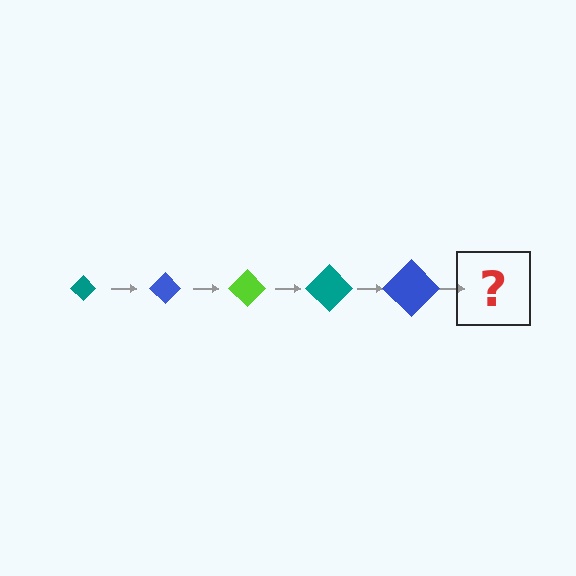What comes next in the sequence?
The next element should be a lime diamond, larger than the previous one.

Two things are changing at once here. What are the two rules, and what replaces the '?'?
The two rules are that the diamond grows larger each step and the color cycles through teal, blue, and lime. The '?' should be a lime diamond, larger than the previous one.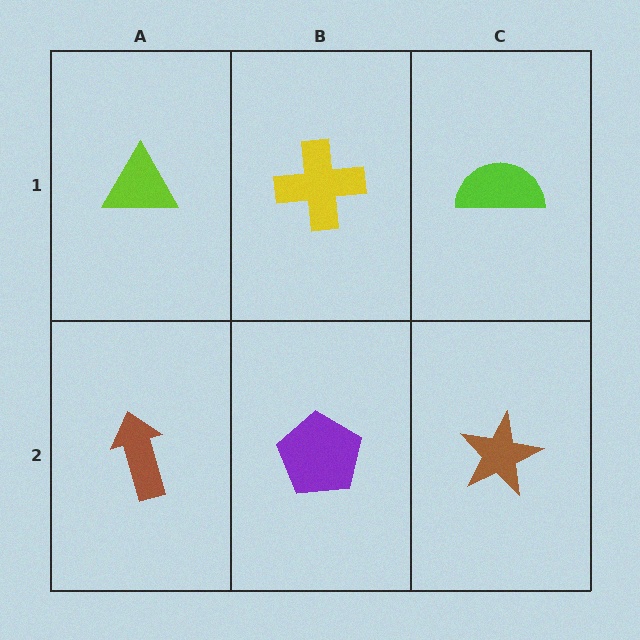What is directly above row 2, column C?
A lime semicircle.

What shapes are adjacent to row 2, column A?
A lime triangle (row 1, column A), a purple pentagon (row 2, column B).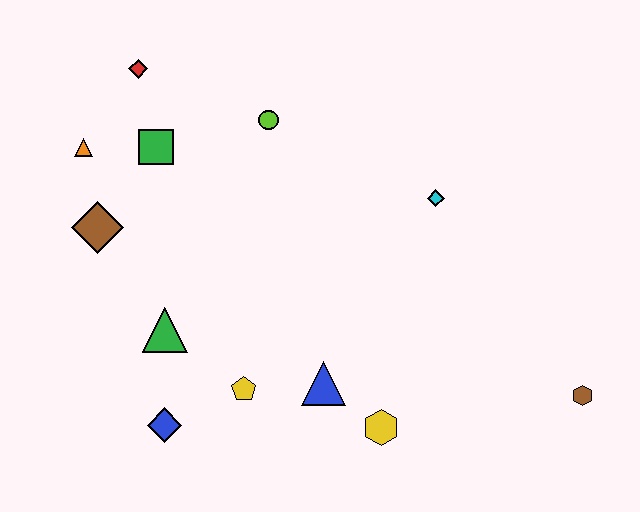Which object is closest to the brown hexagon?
The yellow hexagon is closest to the brown hexagon.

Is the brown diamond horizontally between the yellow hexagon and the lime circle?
No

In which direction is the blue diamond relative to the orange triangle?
The blue diamond is below the orange triangle.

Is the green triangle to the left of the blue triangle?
Yes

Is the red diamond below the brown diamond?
No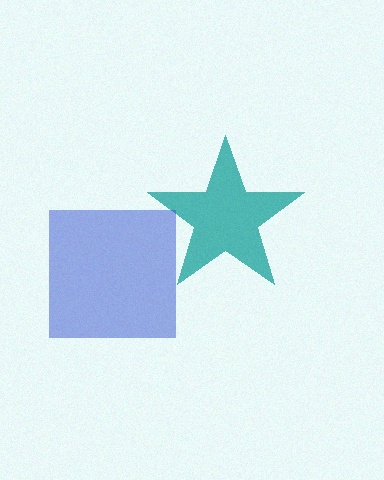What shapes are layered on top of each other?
The layered shapes are: a teal star, a blue square.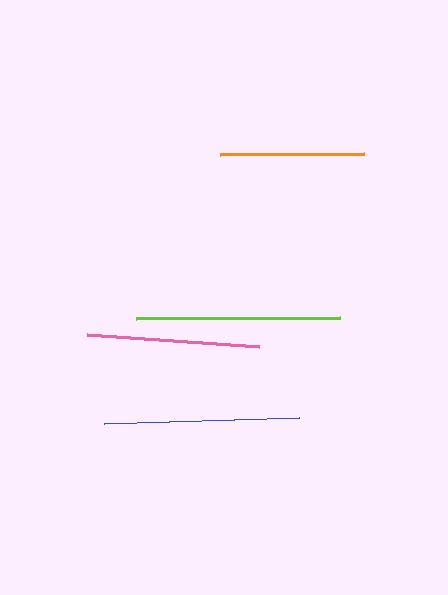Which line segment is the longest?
The lime line is the longest at approximately 204 pixels.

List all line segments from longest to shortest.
From longest to shortest: lime, blue, pink, orange.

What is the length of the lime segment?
The lime segment is approximately 204 pixels long.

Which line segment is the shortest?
The orange line is the shortest at approximately 145 pixels.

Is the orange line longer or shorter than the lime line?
The lime line is longer than the orange line.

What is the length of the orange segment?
The orange segment is approximately 145 pixels long.